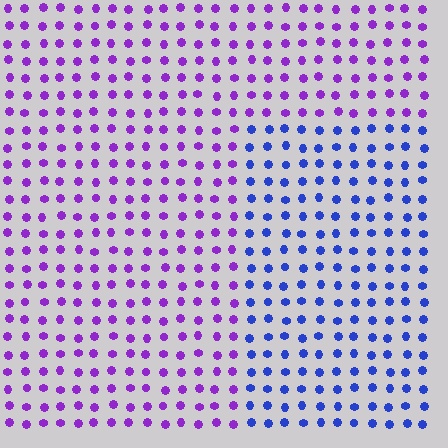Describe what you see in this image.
The image is filled with small purple elements in a uniform arrangement. A rectangle-shaped region is visible where the elements are tinted to a slightly different hue, forming a subtle color boundary.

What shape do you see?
I see a rectangle.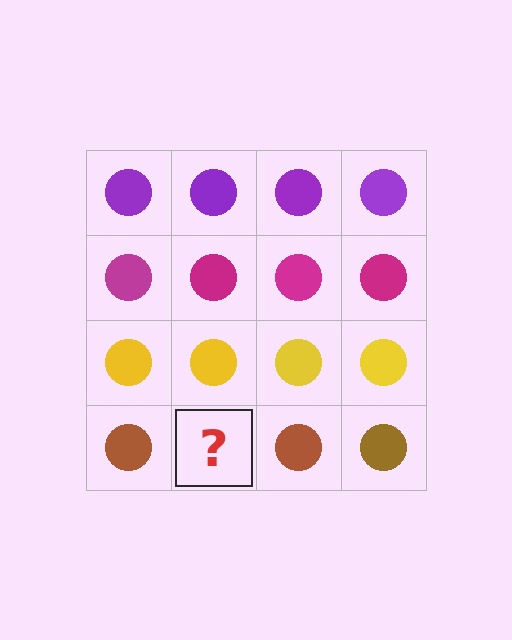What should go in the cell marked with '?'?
The missing cell should contain a brown circle.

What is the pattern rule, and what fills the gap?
The rule is that each row has a consistent color. The gap should be filled with a brown circle.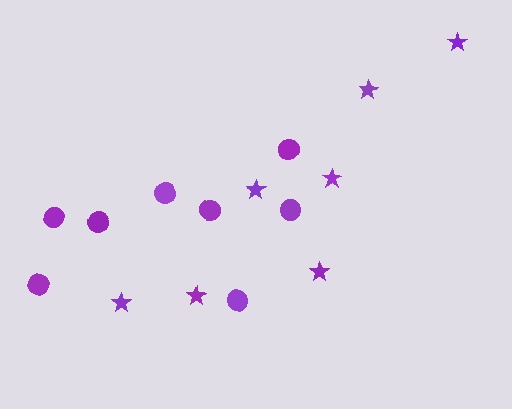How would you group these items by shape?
There are 2 groups: one group of circles (8) and one group of stars (7).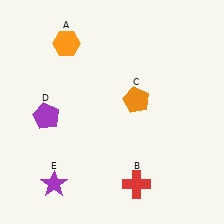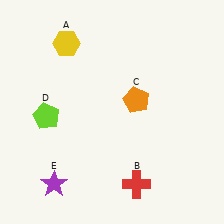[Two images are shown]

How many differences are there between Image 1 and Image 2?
There are 2 differences between the two images.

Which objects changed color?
A changed from orange to yellow. D changed from purple to lime.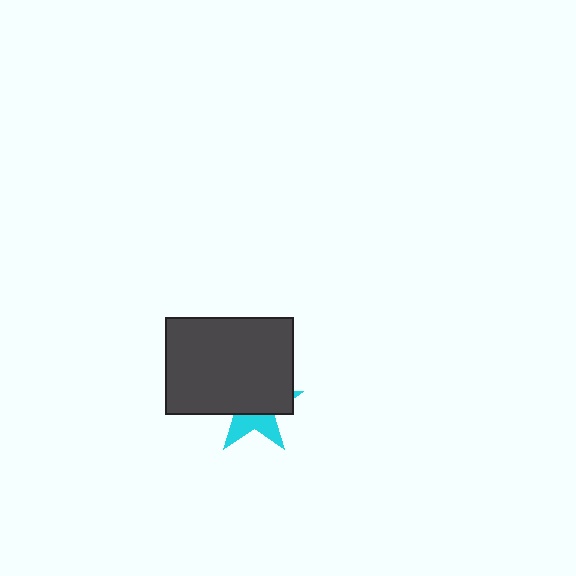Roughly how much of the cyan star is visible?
A small part of it is visible (roughly 36%).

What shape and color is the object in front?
The object in front is a dark gray rectangle.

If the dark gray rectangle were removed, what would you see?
You would see the complete cyan star.